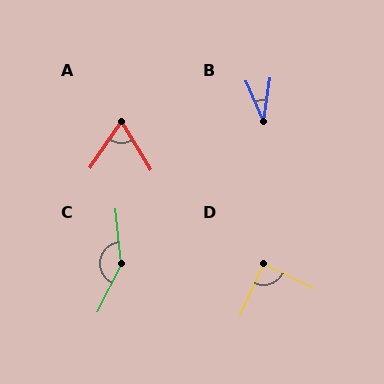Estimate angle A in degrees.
Approximately 66 degrees.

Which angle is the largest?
C, at approximately 148 degrees.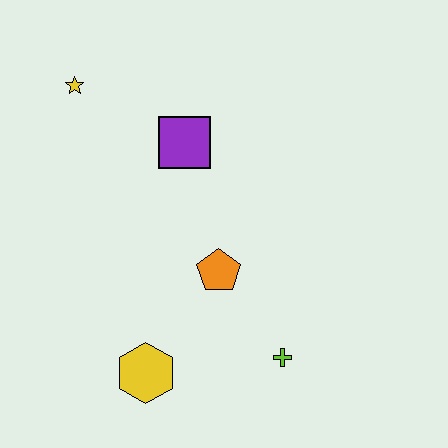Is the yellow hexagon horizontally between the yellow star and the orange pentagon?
Yes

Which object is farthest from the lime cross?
The yellow star is farthest from the lime cross.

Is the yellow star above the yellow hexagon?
Yes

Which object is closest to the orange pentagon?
The lime cross is closest to the orange pentagon.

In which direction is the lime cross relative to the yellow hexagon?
The lime cross is to the right of the yellow hexagon.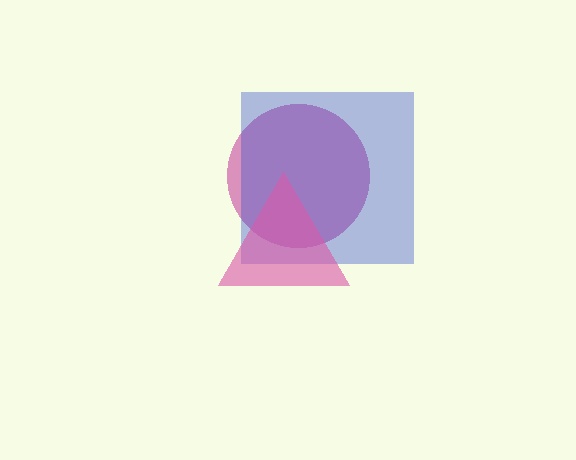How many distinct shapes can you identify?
There are 3 distinct shapes: a magenta circle, a blue square, a pink triangle.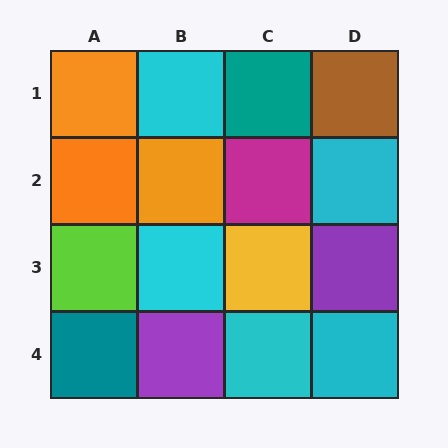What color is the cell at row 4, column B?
Purple.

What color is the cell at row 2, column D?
Cyan.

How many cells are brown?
1 cell is brown.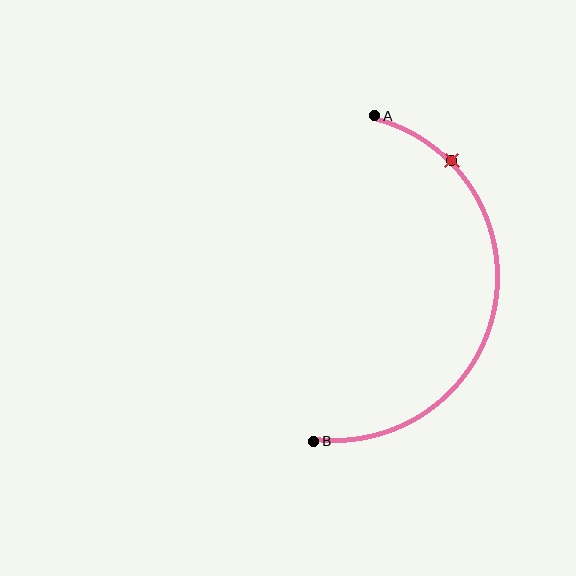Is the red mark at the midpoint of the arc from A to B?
No. The red mark lies on the arc but is closer to endpoint A. The arc midpoint would be at the point on the curve equidistant along the arc from both A and B.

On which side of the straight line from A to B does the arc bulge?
The arc bulges to the right of the straight line connecting A and B.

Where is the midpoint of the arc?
The arc midpoint is the point on the curve farthest from the straight line joining A and B. It sits to the right of that line.